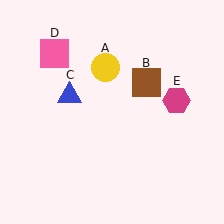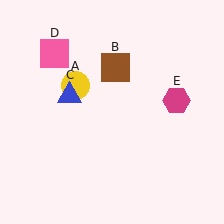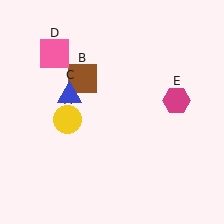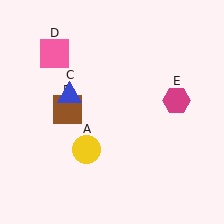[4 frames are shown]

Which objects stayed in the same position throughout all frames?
Blue triangle (object C) and pink square (object D) and magenta hexagon (object E) remained stationary.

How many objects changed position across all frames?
2 objects changed position: yellow circle (object A), brown square (object B).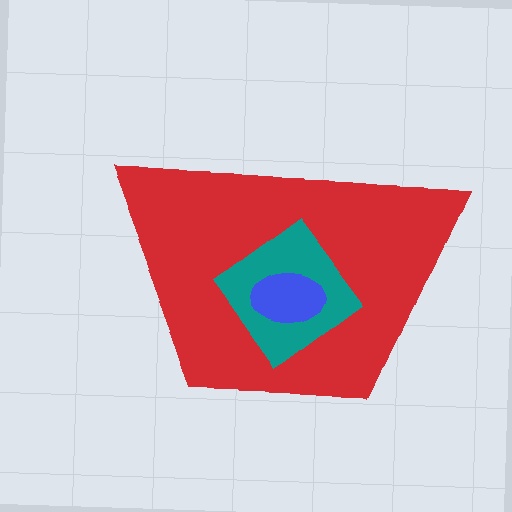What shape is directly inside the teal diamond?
The blue ellipse.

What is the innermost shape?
The blue ellipse.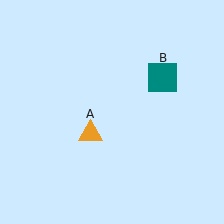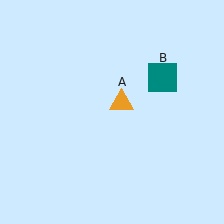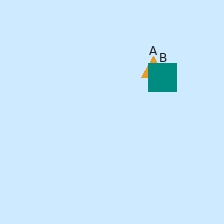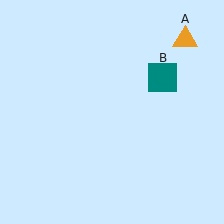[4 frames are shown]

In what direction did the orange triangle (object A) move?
The orange triangle (object A) moved up and to the right.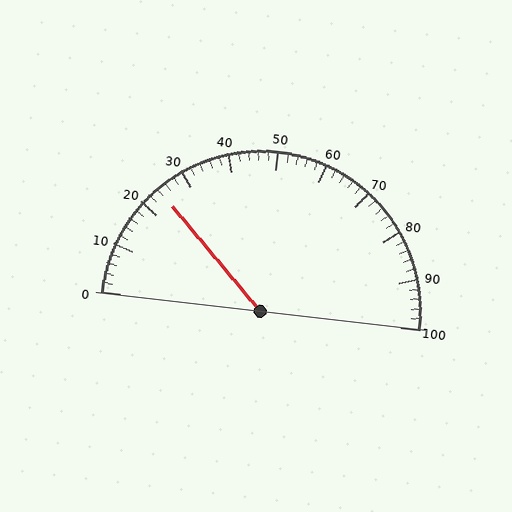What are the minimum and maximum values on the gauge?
The gauge ranges from 0 to 100.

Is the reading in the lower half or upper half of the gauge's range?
The reading is in the lower half of the range (0 to 100).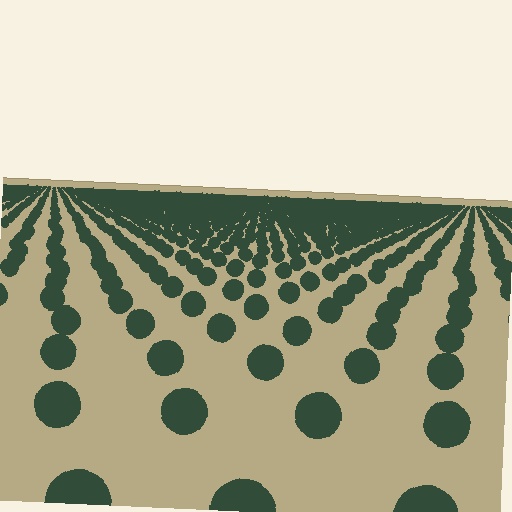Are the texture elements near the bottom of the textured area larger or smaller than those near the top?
Larger. Near the bottom, elements are closer to the viewer and appear at a bigger on-screen size.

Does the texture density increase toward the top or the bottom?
Density increases toward the top.